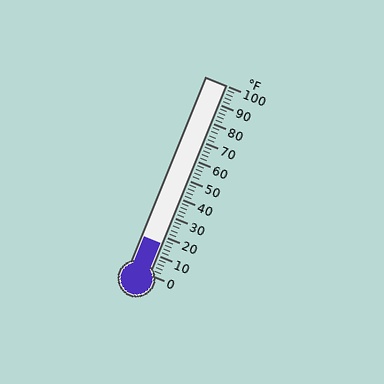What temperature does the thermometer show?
The thermometer shows approximately 16°F.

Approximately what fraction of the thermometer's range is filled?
The thermometer is filled to approximately 15% of its range.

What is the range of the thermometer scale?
The thermometer scale ranges from 0°F to 100°F.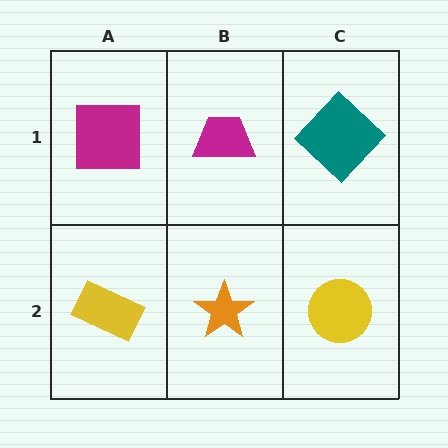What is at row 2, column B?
An orange star.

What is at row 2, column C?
A yellow circle.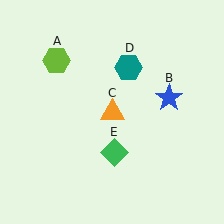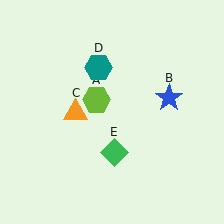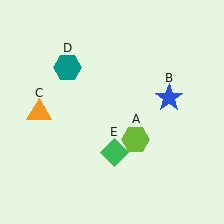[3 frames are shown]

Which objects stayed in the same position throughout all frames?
Blue star (object B) and green diamond (object E) remained stationary.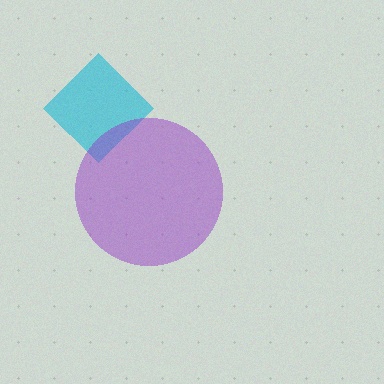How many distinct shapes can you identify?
There are 2 distinct shapes: a cyan diamond, a purple circle.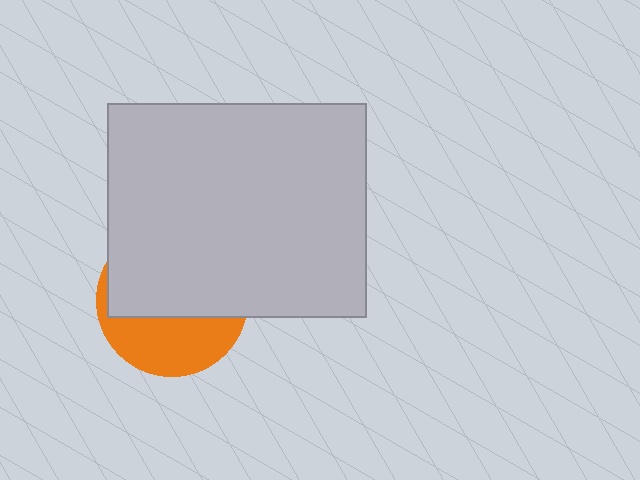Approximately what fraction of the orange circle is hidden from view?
Roughly 61% of the orange circle is hidden behind the light gray rectangle.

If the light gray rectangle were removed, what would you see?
You would see the complete orange circle.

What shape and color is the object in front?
The object in front is a light gray rectangle.